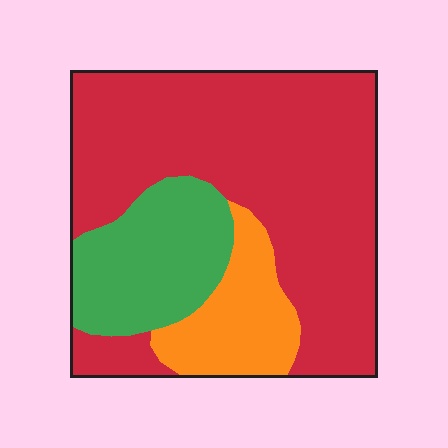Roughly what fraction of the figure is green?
Green covers about 20% of the figure.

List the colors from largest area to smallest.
From largest to smallest: red, green, orange.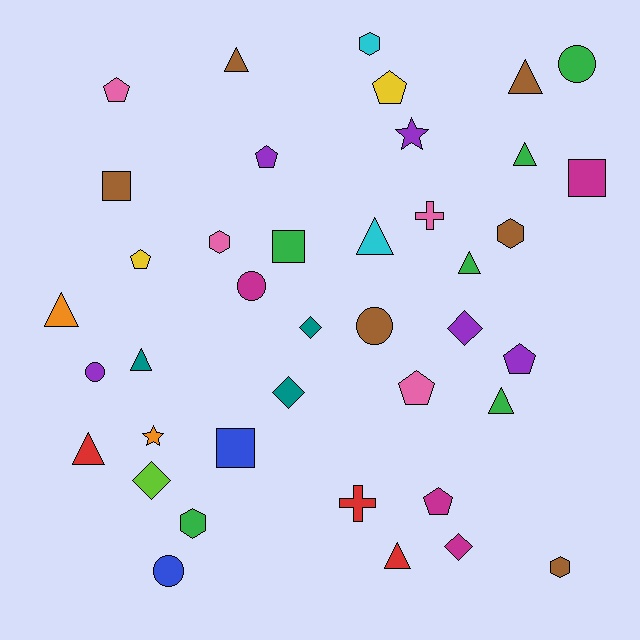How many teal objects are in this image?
There are 3 teal objects.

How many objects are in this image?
There are 40 objects.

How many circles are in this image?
There are 5 circles.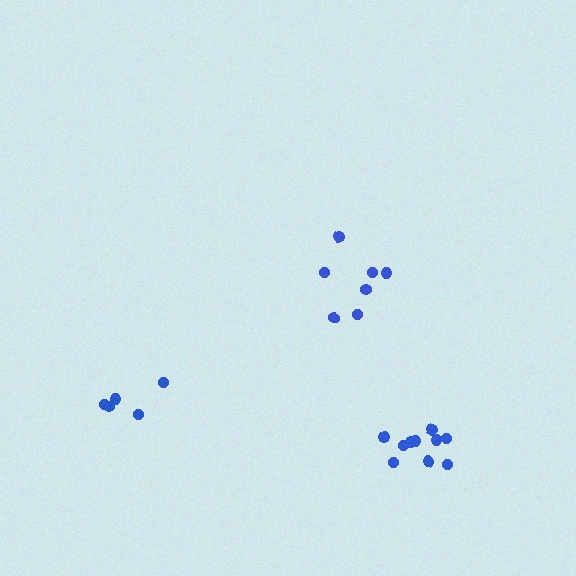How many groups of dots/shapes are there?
There are 3 groups.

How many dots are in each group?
Group 1: 7 dots, Group 2: 5 dots, Group 3: 10 dots (22 total).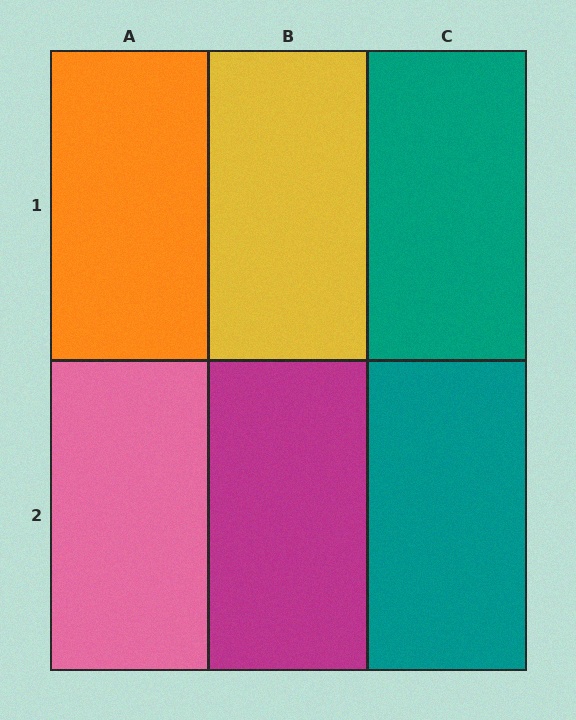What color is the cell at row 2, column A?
Pink.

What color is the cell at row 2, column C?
Teal.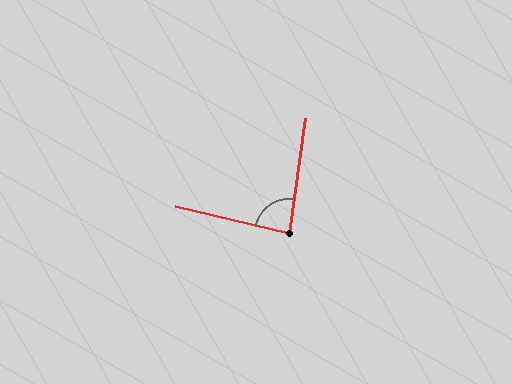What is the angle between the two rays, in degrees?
Approximately 85 degrees.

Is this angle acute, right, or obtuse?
It is acute.